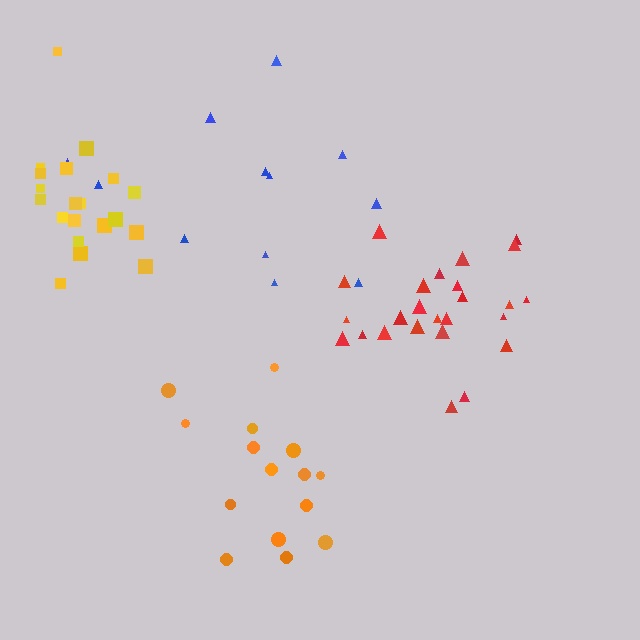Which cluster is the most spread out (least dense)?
Blue.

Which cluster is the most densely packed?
Yellow.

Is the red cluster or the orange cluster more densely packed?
Red.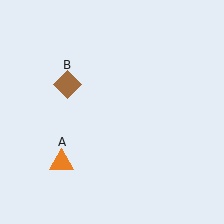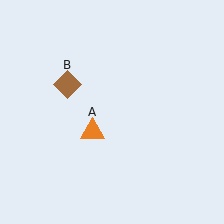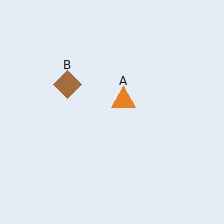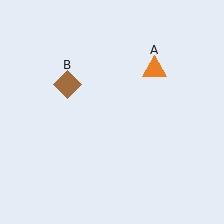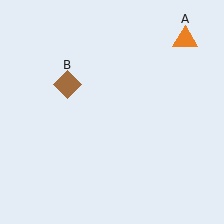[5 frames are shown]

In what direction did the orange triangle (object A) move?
The orange triangle (object A) moved up and to the right.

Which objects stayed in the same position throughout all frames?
Brown diamond (object B) remained stationary.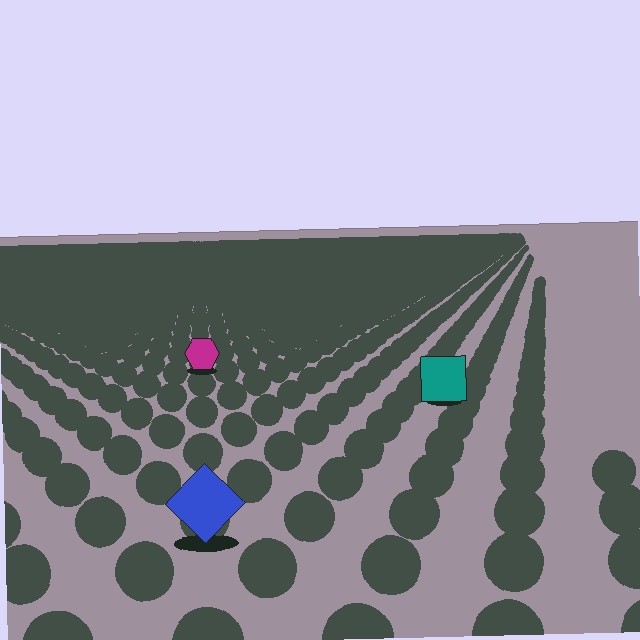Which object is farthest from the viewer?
The magenta hexagon is farthest from the viewer. It appears smaller and the ground texture around it is denser.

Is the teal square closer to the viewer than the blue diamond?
No. The blue diamond is closer — you can tell from the texture gradient: the ground texture is coarser near it.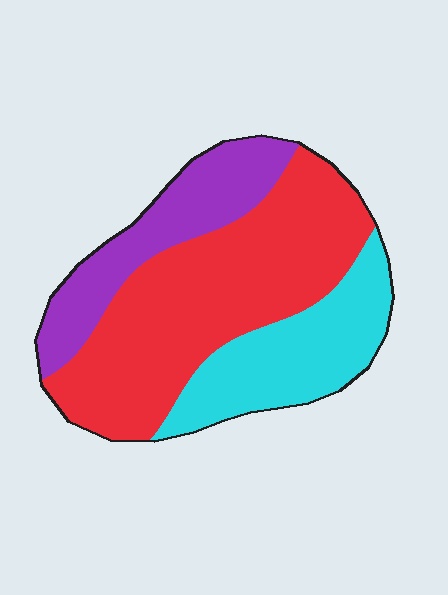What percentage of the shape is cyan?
Cyan covers roughly 25% of the shape.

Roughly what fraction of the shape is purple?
Purple takes up about one quarter (1/4) of the shape.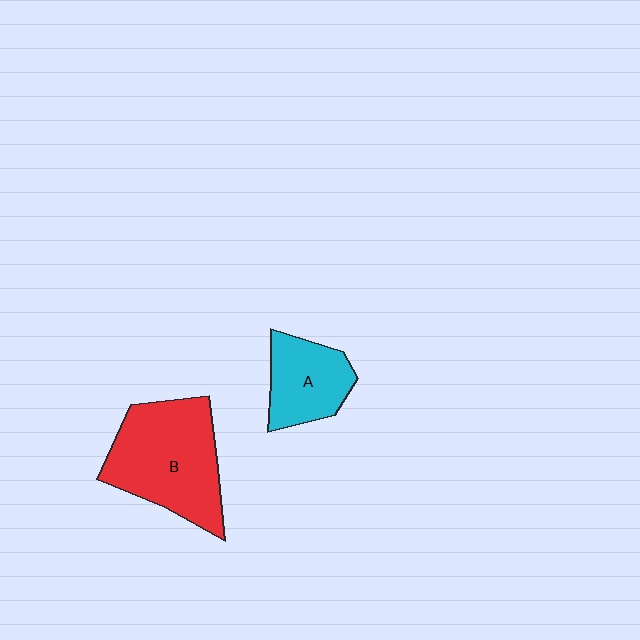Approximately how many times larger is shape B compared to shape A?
Approximately 1.8 times.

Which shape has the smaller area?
Shape A (cyan).